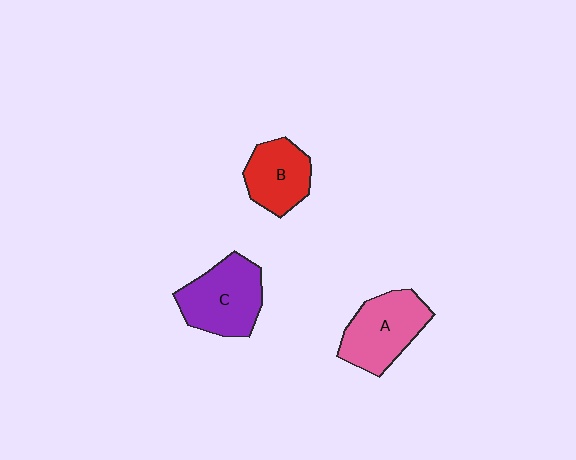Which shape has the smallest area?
Shape B (red).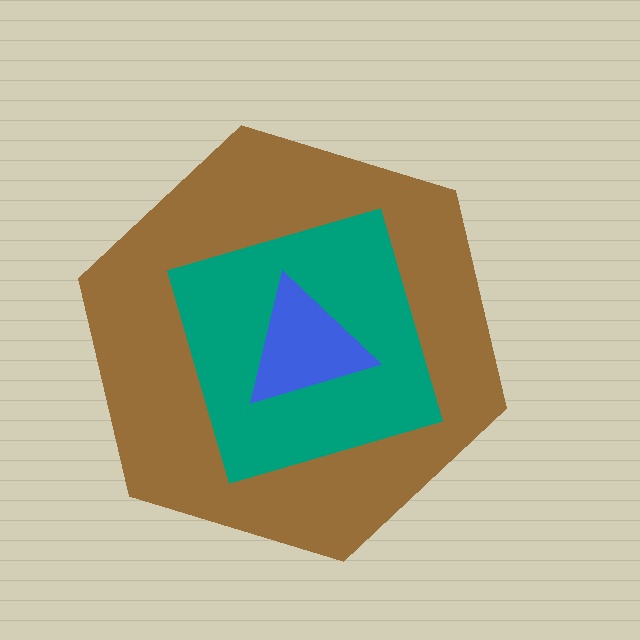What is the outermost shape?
The brown hexagon.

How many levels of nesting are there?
3.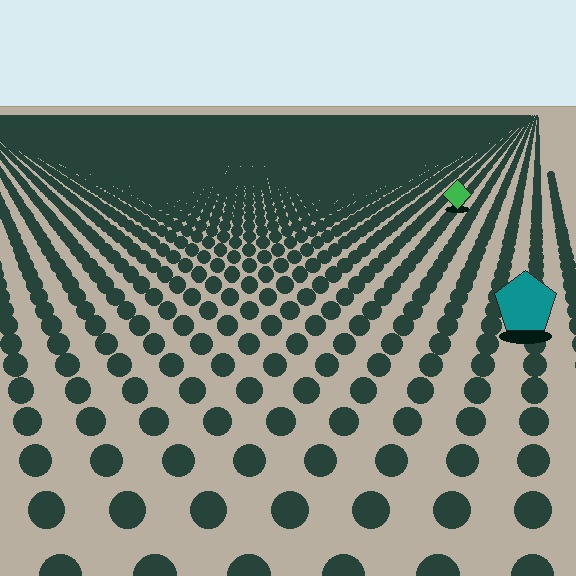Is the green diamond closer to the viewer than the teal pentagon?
No. The teal pentagon is closer — you can tell from the texture gradient: the ground texture is coarser near it.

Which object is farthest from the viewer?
The green diamond is farthest from the viewer. It appears smaller and the ground texture around it is denser.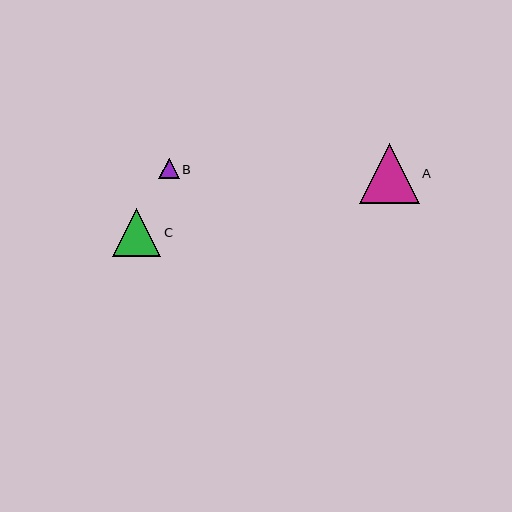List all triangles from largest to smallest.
From largest to smallest: A, C, B.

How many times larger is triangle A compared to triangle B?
Triangle A is approximately 2.9 times the size of triangle B.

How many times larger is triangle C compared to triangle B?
Triangle C is approximately 2.3 times the size of triangle B.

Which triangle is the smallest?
Triangle B is the smallest with a size of approximately 21 pixels.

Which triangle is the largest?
Triangle A is the largest with a size of approximately 59 pixels.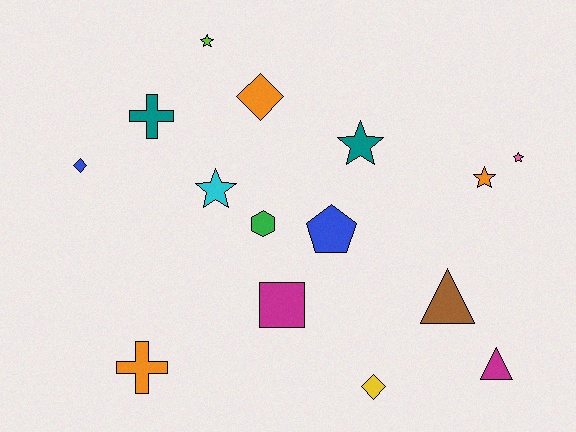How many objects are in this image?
There are 15 objects.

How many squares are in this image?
There is 1 square.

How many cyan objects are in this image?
There is 1 cyan object.